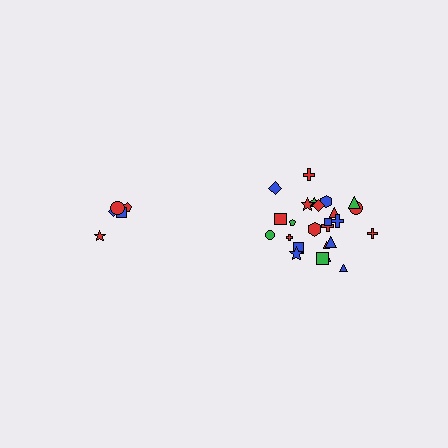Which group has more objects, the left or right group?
The right group.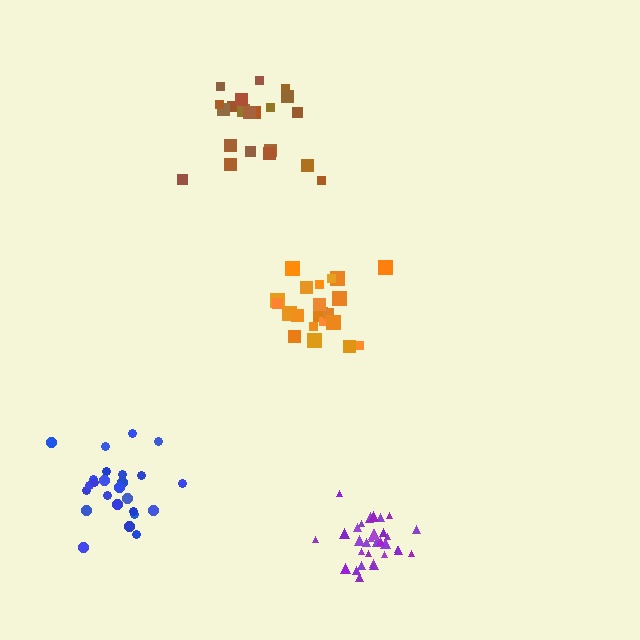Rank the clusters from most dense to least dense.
purple, blue, orange, brown.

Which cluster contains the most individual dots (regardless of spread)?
Purple (34).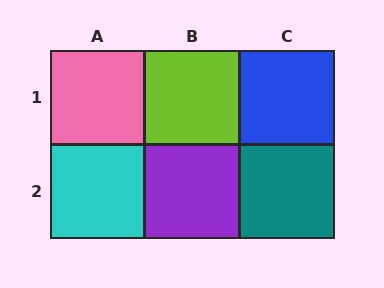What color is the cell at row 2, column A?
Cyan.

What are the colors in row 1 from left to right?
Pink, lime, blue.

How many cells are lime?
1 cell is lime.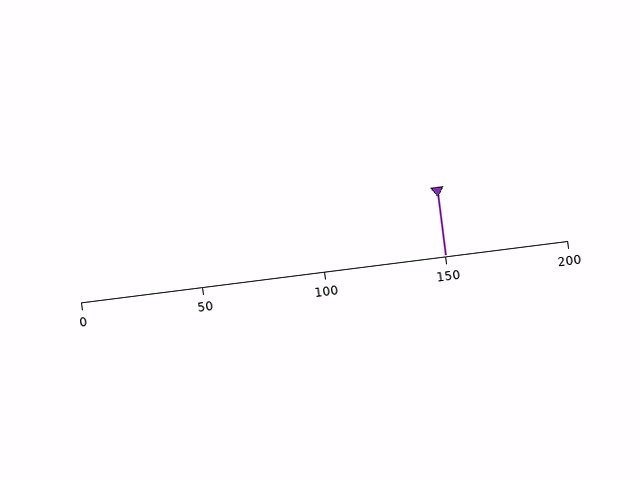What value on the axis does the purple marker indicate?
The marker indicates approximately 150.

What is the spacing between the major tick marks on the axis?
The major ticks are spaced 50 apart.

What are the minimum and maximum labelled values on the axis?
The axis runs from 0 to 200.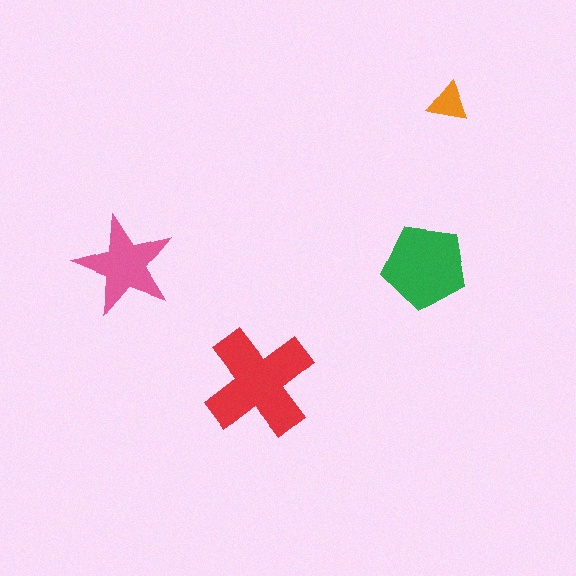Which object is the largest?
The red cross.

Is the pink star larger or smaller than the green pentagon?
Smaller.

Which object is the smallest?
The orange triangle.